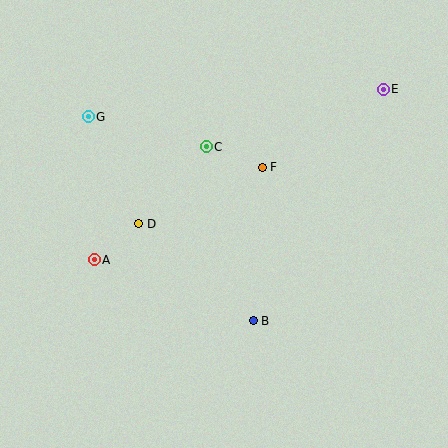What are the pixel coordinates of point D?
Point D is at (139, 224).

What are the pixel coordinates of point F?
Point F is at (262, 167).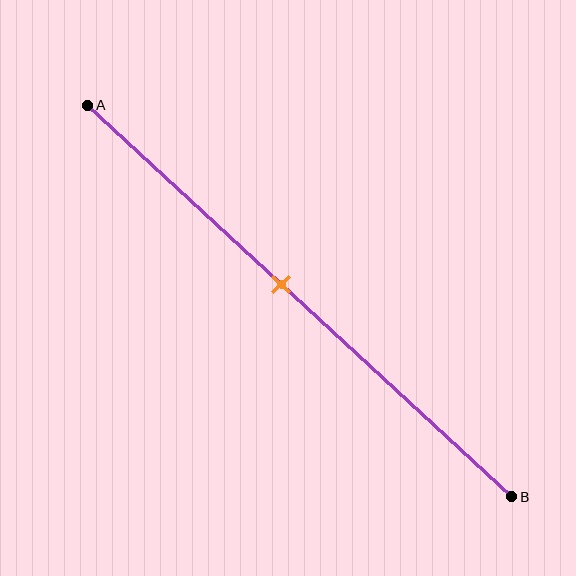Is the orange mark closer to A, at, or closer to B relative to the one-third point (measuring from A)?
The orange mark is closer to point B than the one-third point of segment AB.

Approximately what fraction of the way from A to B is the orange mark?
The orange mark is approximately 45% of the way from A to B.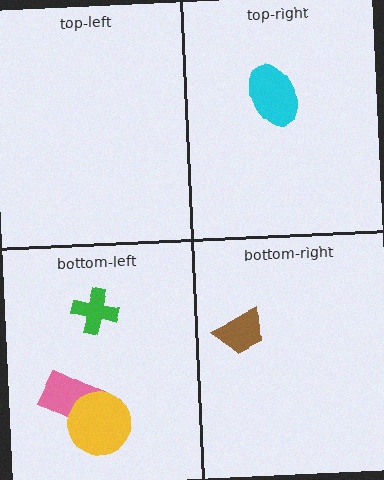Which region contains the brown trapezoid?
The bottom-right region.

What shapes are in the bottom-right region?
The brown trapezoid.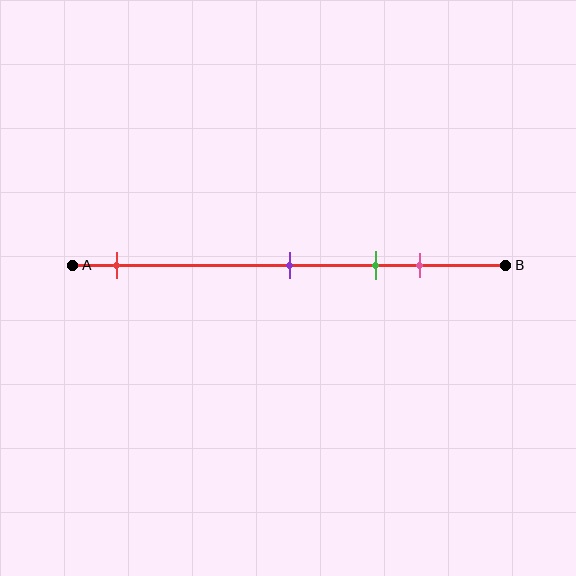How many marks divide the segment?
There are 4 marks dividing the segment.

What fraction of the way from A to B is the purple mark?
The purple mark is approximately 50% (0.5) of the way from A to B.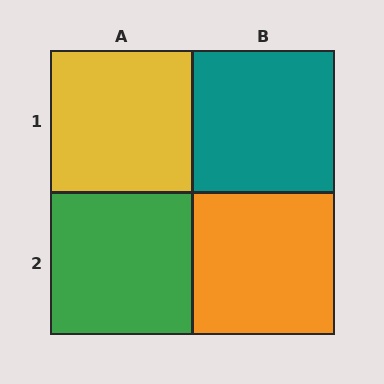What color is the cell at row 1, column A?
Yellow.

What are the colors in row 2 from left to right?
Green, orange.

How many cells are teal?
1 cell is teal.